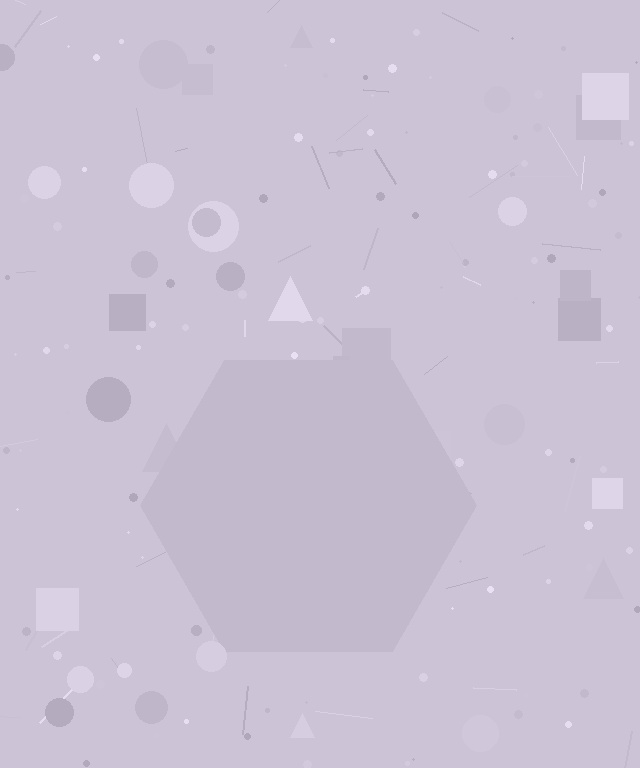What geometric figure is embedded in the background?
A hexagon is embedded in the background.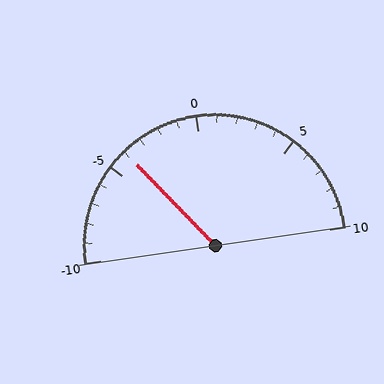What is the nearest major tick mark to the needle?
The nearest major tick mark is -5.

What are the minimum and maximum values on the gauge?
The gauge ranges from -10 to 10.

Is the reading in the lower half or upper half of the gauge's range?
The reading is in the lower half of the range (-10 to 10).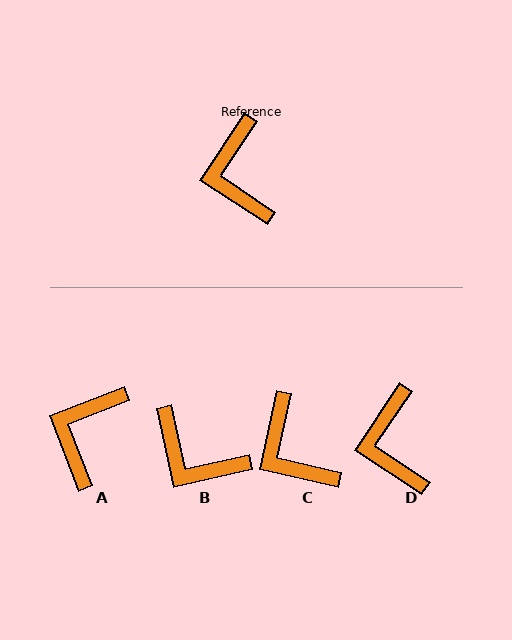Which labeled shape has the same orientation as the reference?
D.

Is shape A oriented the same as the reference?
No, it is off by about 35 degrees.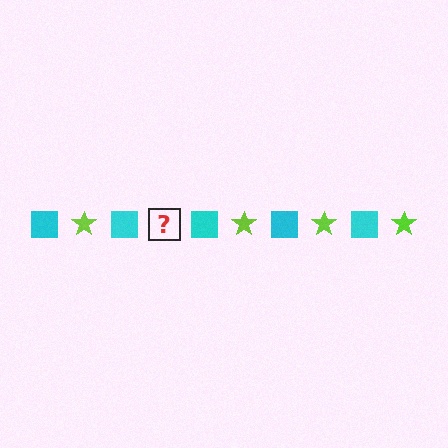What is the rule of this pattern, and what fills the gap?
The rule is that the pattern alternates between cyan square and lime star. The gap should be filled with a lime star.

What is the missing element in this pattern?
The missing element is a lime star.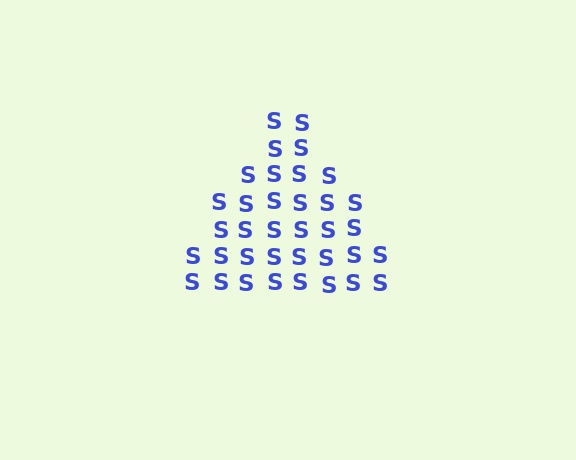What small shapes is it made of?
It is made of small letter S's.